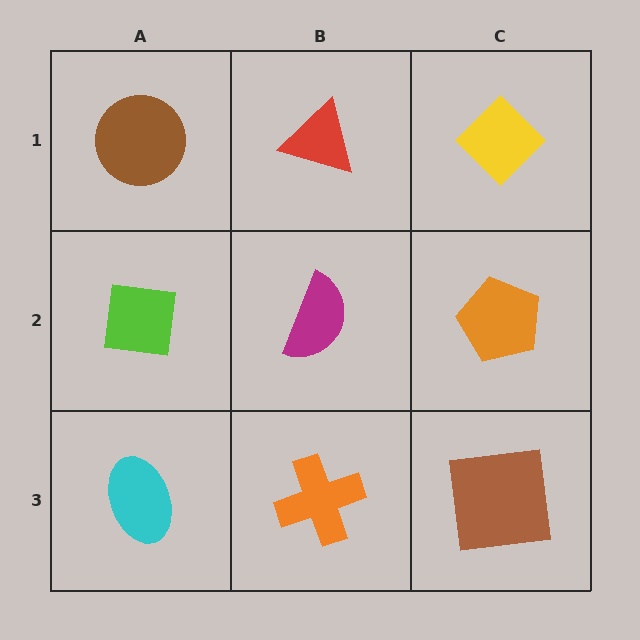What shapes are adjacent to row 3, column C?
An orange pentagon (row 2, column C), an orange cross (row 3, column B).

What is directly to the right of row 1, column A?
A red triangle.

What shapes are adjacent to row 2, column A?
A brown circle (row 1, column A), a cyan ellipse (row 3, column A), a magenta semicircle (row 2, column B).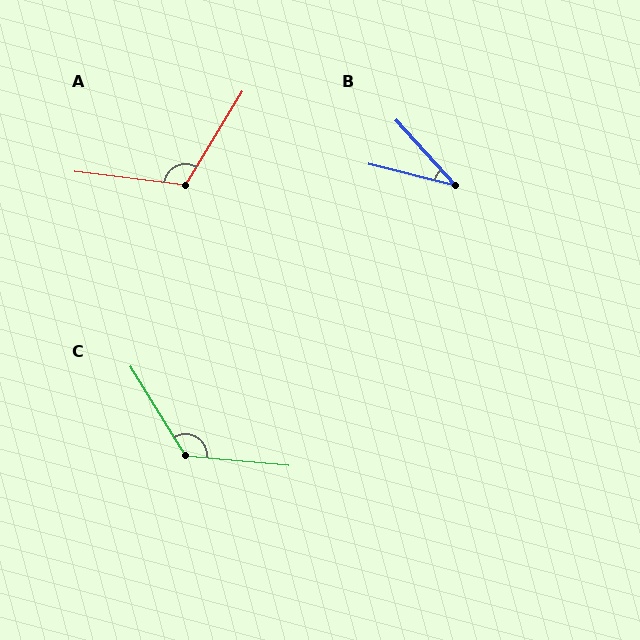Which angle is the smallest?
B, at approximately 33 degrees.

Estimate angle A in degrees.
Approximately 114 degrees.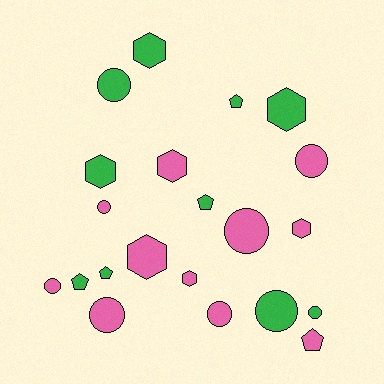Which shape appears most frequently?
Circle, with 9 objects.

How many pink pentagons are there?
There is 1 pink pentagon.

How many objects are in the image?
There are 21 objects.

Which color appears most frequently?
Pink, with 11 objects.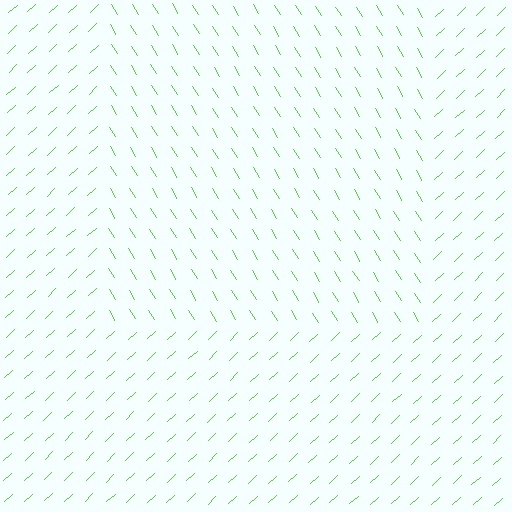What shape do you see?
I see a rectangle.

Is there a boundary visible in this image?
Yes, there is a texture boundary formed by a change in line orientation.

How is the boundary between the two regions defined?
The boundary is defined purely by a change in line orientation (approximately 78 degrees difference). All lines are the same color and thickness.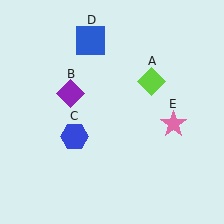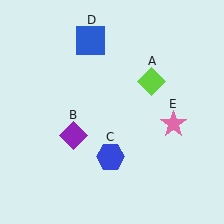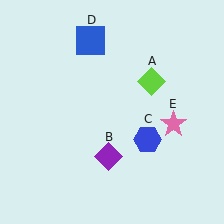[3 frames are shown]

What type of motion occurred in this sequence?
The purple diamond (object B), blue hexagon (object C) rotated counterclockwise around the center of the scene.